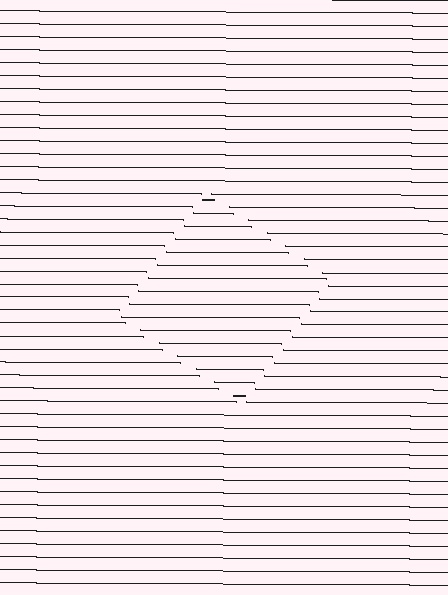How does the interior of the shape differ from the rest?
The interior of the shape contains the same grating, shifted by half a period — the contour is defined by the phase discontinuity where line-ends from the inner and outer gratings abut.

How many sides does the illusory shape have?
4 sides — the line-ends trace a square.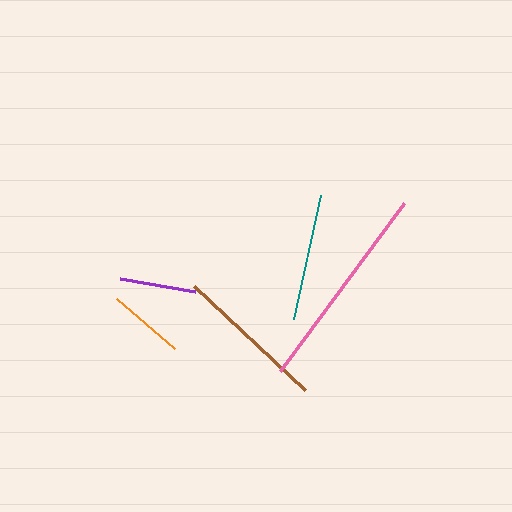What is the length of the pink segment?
The pink segment is approximately 209 pixels long.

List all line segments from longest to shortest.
From longest to shortest: pink, brown, teal, orange, purple.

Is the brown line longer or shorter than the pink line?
The pink line is longer than the brown line.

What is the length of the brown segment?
The brown segment is approximately 152 pixels long.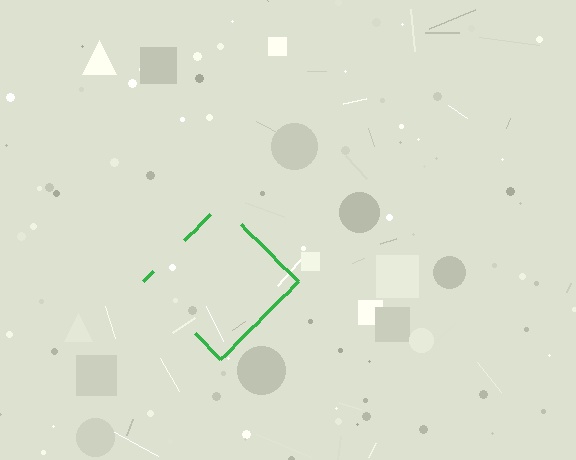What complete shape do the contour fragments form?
The contour fragments form a diamond.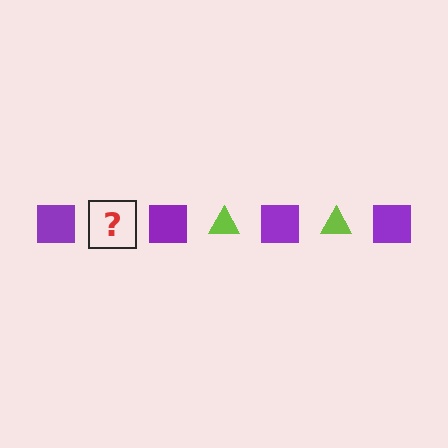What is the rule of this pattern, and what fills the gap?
The rule is that the pattern alternates between purple square and lime triangle. The gap should be filled with a lime triangle.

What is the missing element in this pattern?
The missing element is a lime triangle.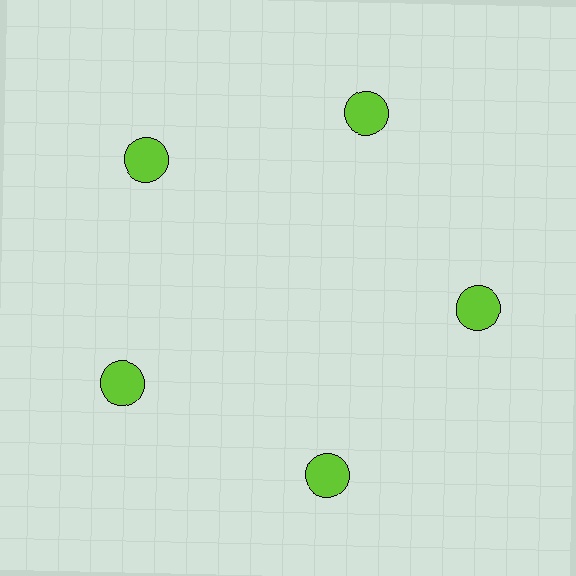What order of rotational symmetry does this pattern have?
This pattern has 5-fold rotational symmetry.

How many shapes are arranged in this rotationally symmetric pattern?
There are 5 shapes, arranged in 5 groups of 1.